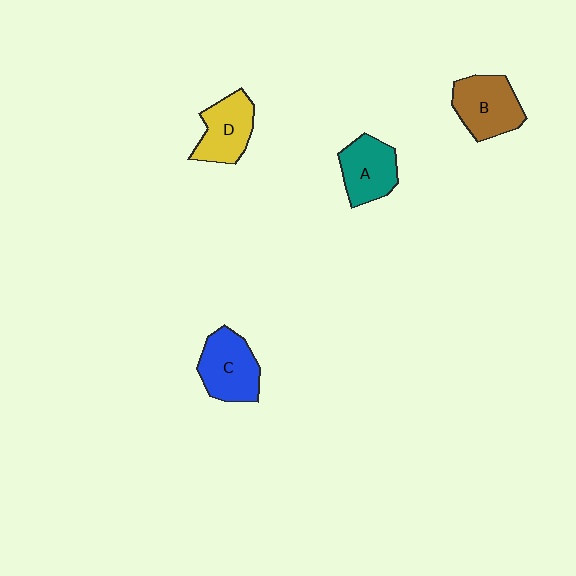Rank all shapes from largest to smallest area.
From largest to smallest: B (brown), C (blue), D (yellow), A (teal).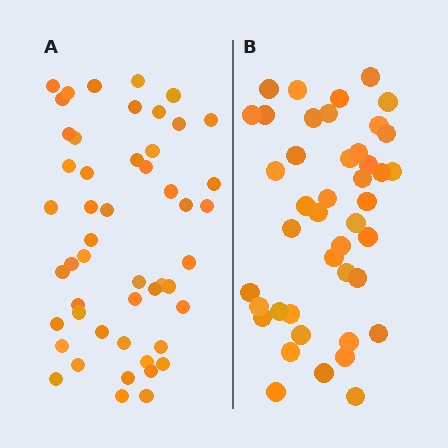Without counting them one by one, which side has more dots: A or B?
Region A (the left region) has more dots.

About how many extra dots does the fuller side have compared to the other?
Region A has roughly 8 or so more dots than region B.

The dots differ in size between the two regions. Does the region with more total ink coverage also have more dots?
No. Region B has more total ink coverage because its dots are larger, but region A actually contains more individual dots. Total area can be misleading — the number of items is what matters here.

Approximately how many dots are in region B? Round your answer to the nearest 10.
About 40 dots. (The exact count is 43, which rounds to 40.)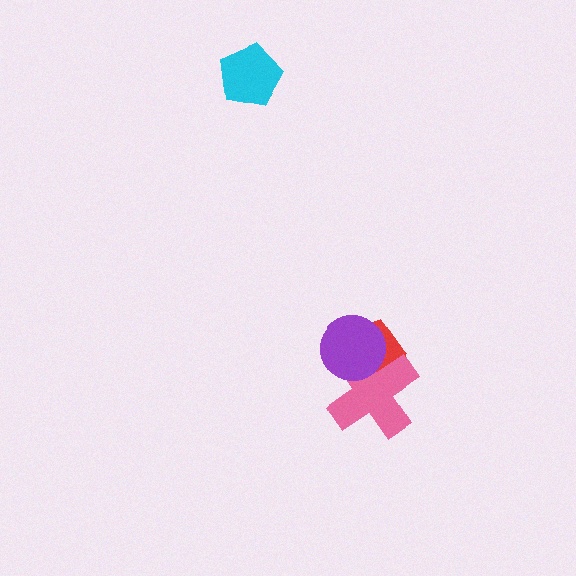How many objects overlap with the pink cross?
2 objects overlap with the pink cross.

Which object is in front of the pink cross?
The purple circle is in front of the pink cross.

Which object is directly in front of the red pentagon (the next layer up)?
The pink cross is directly in front of the red pentagon.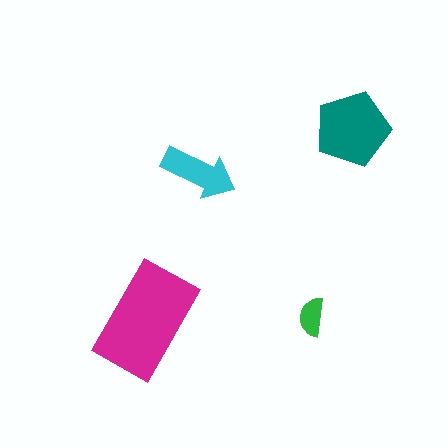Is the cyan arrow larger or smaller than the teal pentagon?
Smaller.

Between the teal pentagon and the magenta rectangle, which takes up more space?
The magenta rectangle.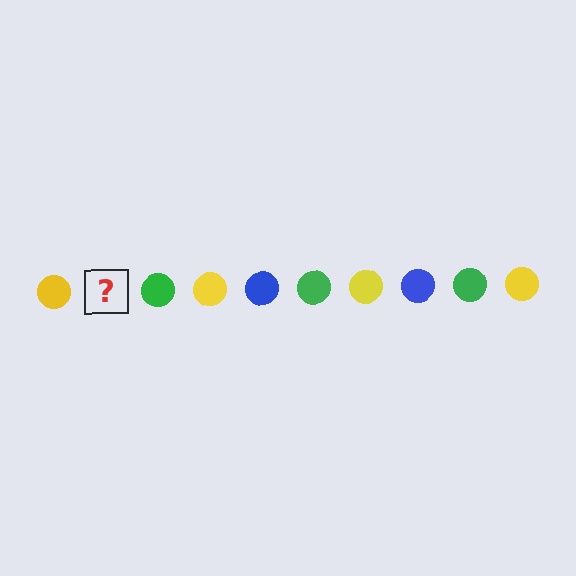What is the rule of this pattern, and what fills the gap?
The rule is that the pattern cycles through yellow, blue, green circles. The gap should be filled with a blue circle.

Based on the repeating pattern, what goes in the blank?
The blank should be a blue circle.